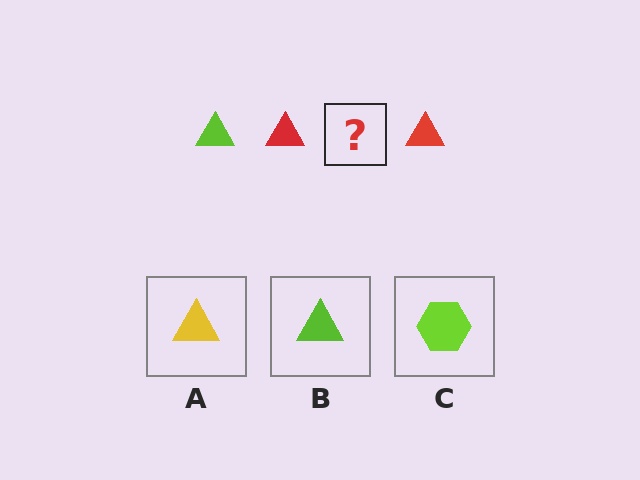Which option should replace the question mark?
Option B.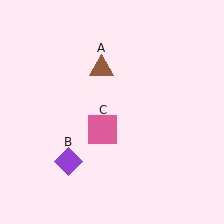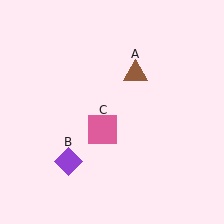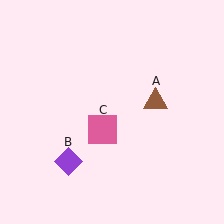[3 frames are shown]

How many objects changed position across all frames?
1 object changed position: brown triangle (object A).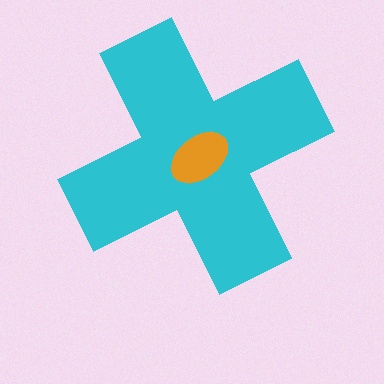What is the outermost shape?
The cyan cross.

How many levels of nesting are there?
2.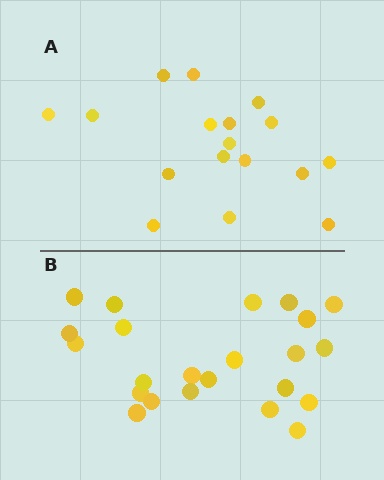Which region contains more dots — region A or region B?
Region B (the bottom region) has more dots.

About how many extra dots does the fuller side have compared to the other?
Region B has about 6 more dots than region A.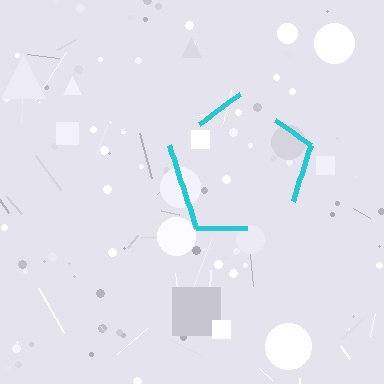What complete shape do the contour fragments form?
The contour fragments form a pentagon.